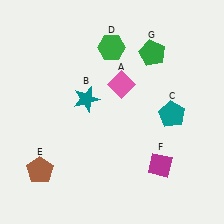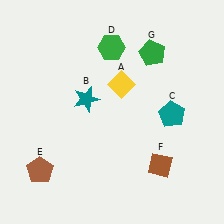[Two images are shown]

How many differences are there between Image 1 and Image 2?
There are 2 differences between the two images.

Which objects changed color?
A changed from pink to yellow. F changed from magenta to brown.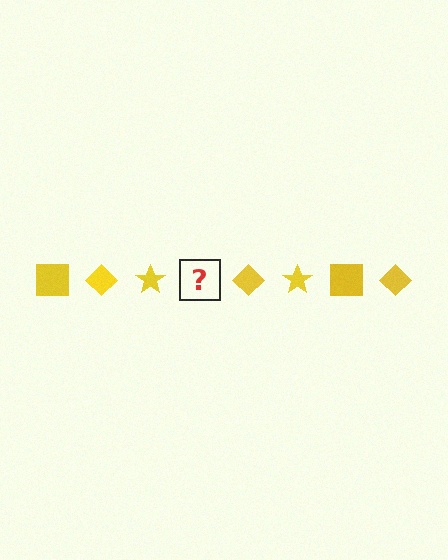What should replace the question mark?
The question mark should be replaced with a yellow square.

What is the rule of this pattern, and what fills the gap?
The rule is that the pattern cycles through square, diamond, star shapes in yellow. The gap should be filled with a yellow square.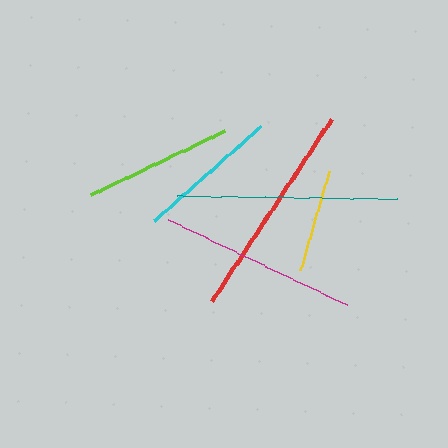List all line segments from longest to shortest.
From longest to shortest: teal, red, magenta, lime, cyan, yellow.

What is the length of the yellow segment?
The yellow segment is approximately 103 pixels long.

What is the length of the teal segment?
The teal segment is approximately 221 pixels long.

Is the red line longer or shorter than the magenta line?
The red line is longer than the magenta line.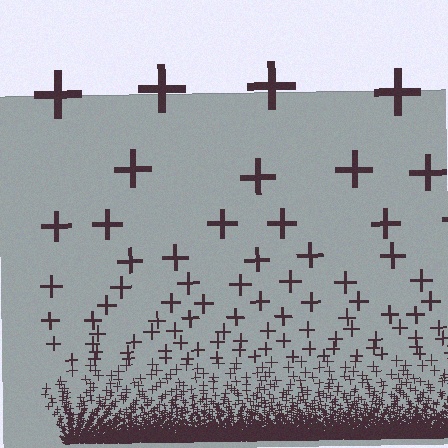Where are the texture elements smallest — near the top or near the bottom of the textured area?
Near the bottom.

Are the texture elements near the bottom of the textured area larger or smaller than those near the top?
Smaller. The gradient is inverted — elements near the bottom are smaller and denser.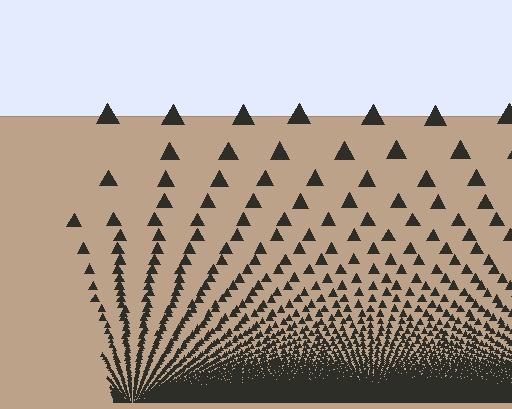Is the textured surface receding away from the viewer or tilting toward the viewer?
The surface appears to tilt toward the viewer. Texture elements get larger and sparser toward the top.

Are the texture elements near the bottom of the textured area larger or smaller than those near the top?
Smaller. The gradient is inverted — elements near the bottom are smaller and denser.